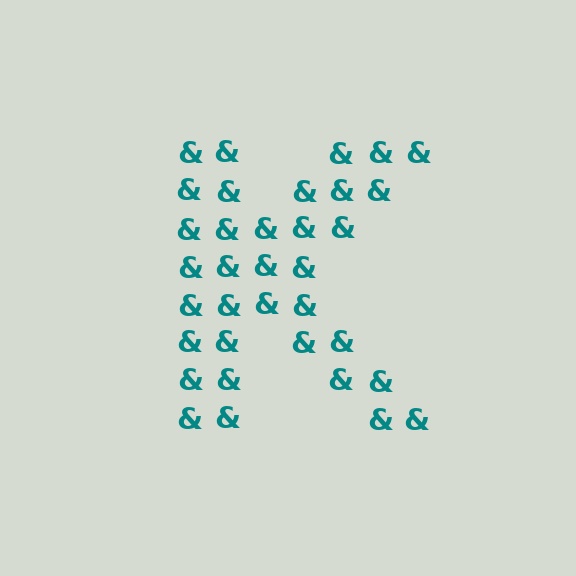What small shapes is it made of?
It is made of small ampersands.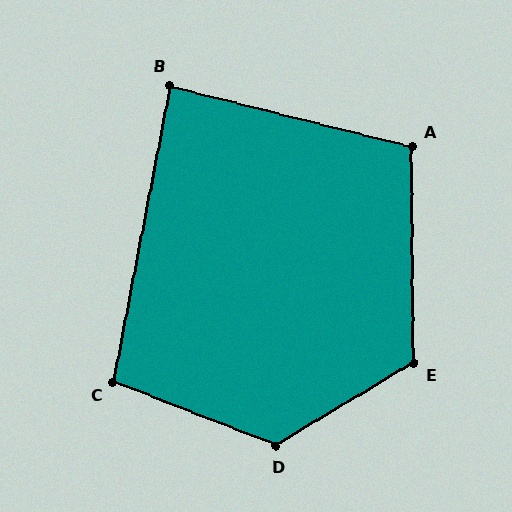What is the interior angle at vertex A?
Approximately 104 degrees (obtuse).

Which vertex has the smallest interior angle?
B, at approximately 87 degrees.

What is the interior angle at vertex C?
Approximately 100 degrees (obtuse).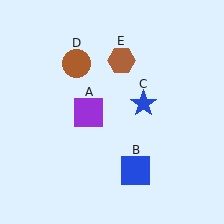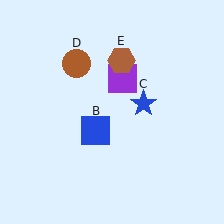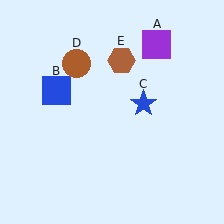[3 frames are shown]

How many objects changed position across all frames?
2 objects changed position: purple square (object A), blue square (object B).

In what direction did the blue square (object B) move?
The blue square (object B) moved up and to the left.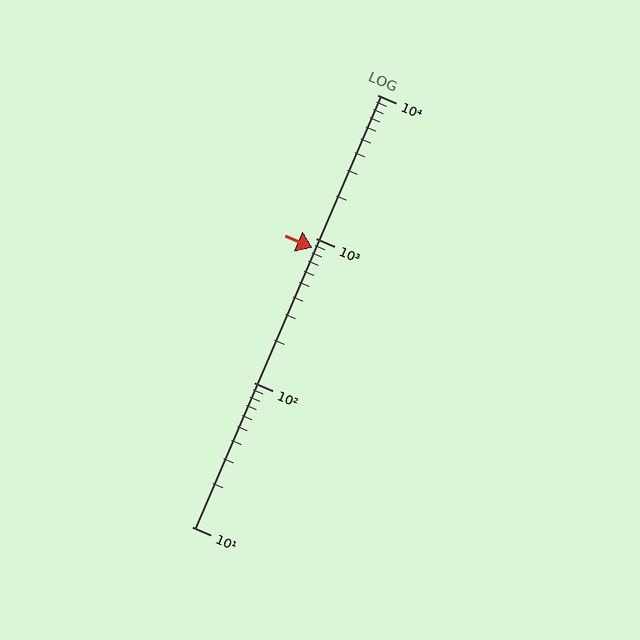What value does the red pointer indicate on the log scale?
The pointer indicates approximately 870.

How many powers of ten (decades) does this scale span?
The scale spans 3 decades, from 10 to 10000.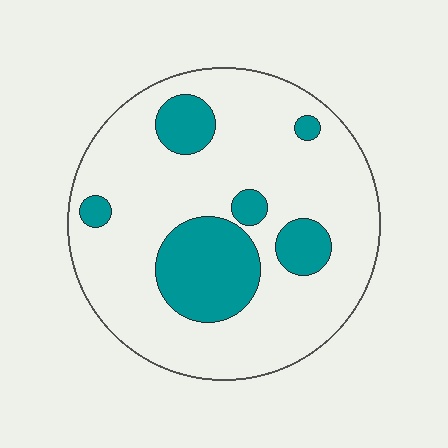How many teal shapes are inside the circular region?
6.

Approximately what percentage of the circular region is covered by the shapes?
Approximately 20%.